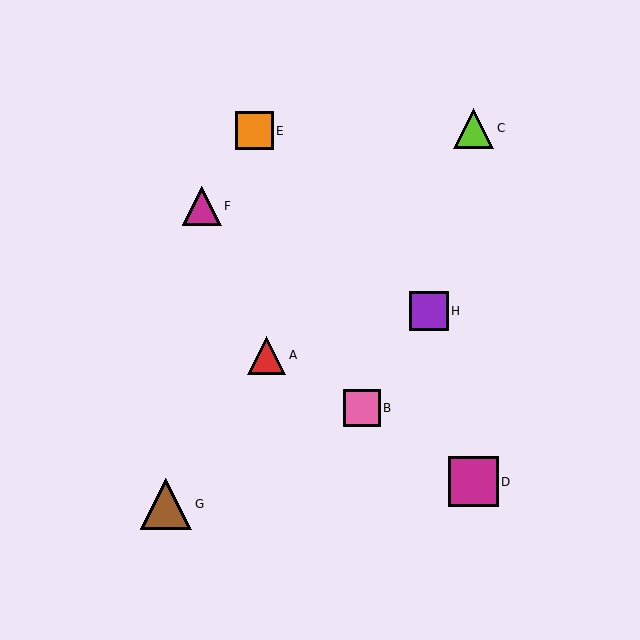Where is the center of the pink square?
The center of the pink square is at (362, 408).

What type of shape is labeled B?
Shape B is a pink square.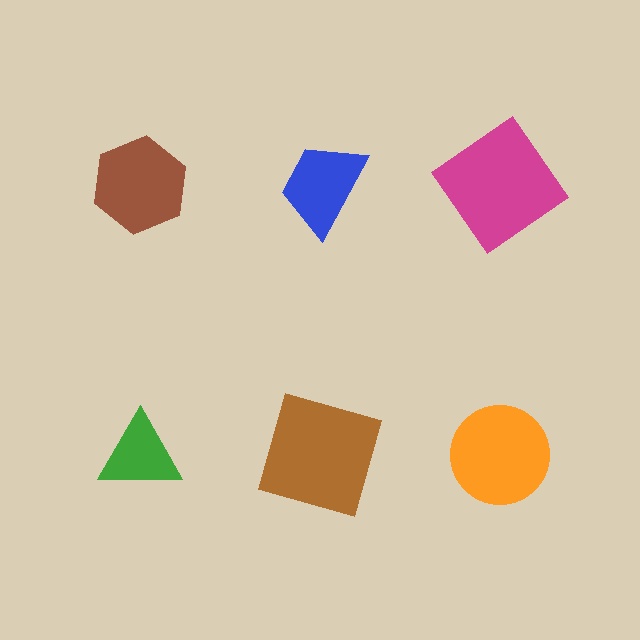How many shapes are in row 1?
3 shapes.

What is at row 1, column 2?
A blue trapezoid.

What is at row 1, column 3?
A magenta diamond.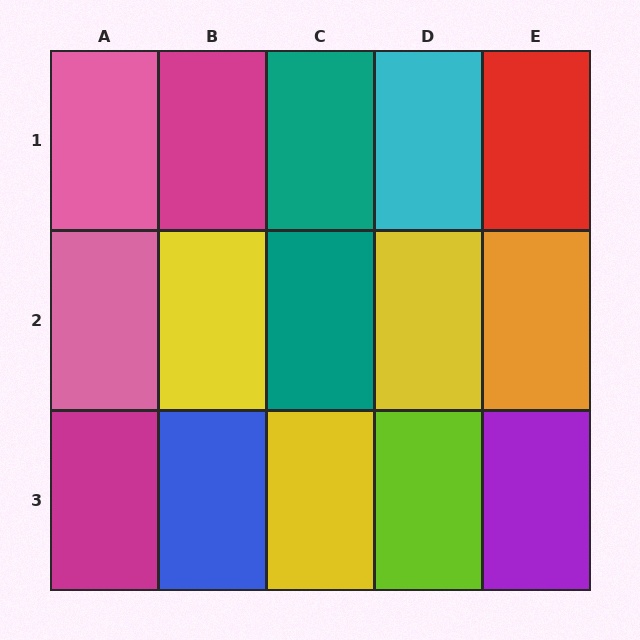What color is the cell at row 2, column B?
Yellow.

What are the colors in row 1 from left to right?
Pink, magenta, teal, cyan, red.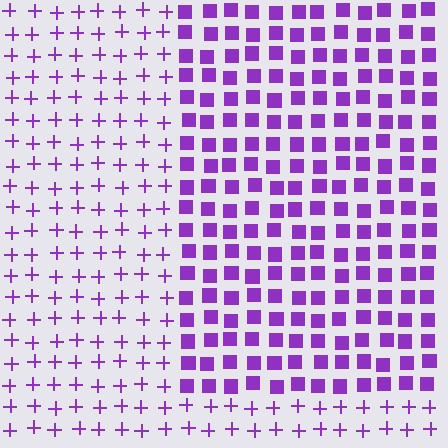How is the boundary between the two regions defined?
The boundary is defined by a change in element shape: squares inside vs. plus signs outside. All elements share the same color and spacing.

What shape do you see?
I see a rectangle.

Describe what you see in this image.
The image is filled with small purple elements arranged in a uniform grid. A rectangle-shaped region contains squares, while the surrounding area contains plus signs. The boundary is defined purely by the change in element shape.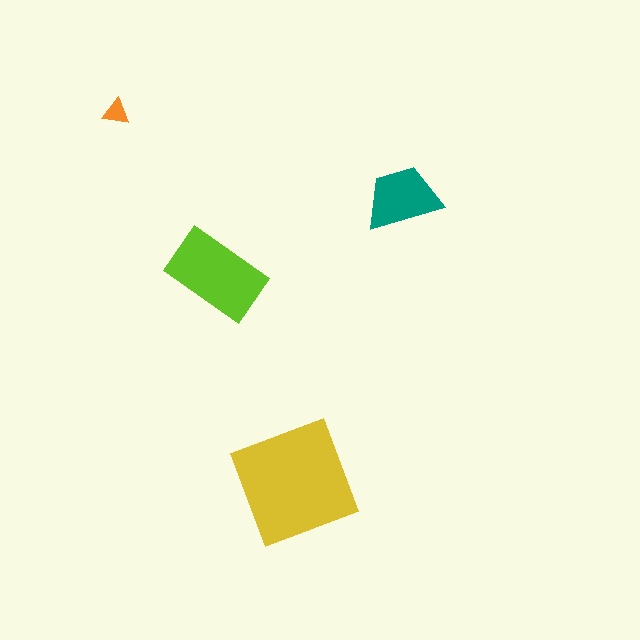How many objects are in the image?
There are 4 objects in the image.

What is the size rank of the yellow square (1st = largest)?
1st.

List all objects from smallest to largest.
The orange triangle, the teal trapezoid, the lime rectangle, the yellow square.